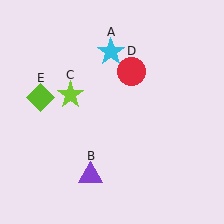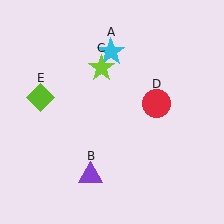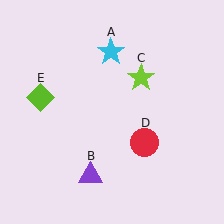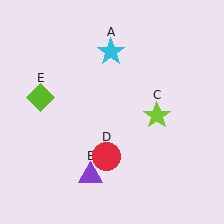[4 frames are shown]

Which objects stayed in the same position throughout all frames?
Cyan star (object A) and purple triangle (object B) and lime diamond (object E) remained stationary.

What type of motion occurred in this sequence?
The lime star (object C), red circle (object D) rotated clockwise around the center of the scene.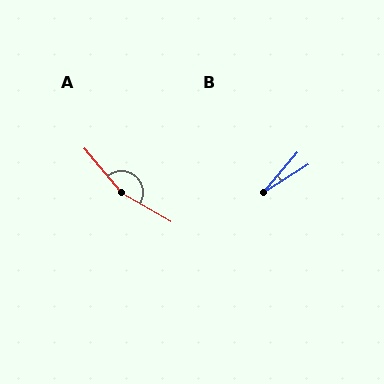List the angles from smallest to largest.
B (17°), A (160°).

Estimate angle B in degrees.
Approximately 17 degrees.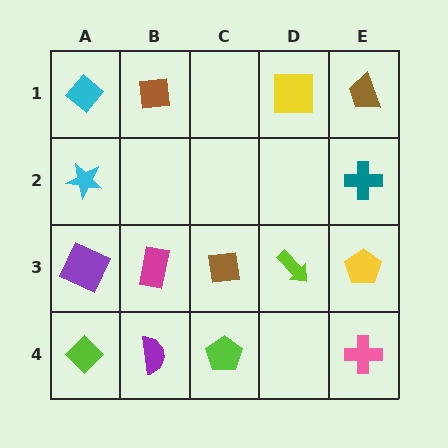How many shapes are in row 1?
4 shapes.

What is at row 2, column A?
A cyan star.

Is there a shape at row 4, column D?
No, that cell is empty.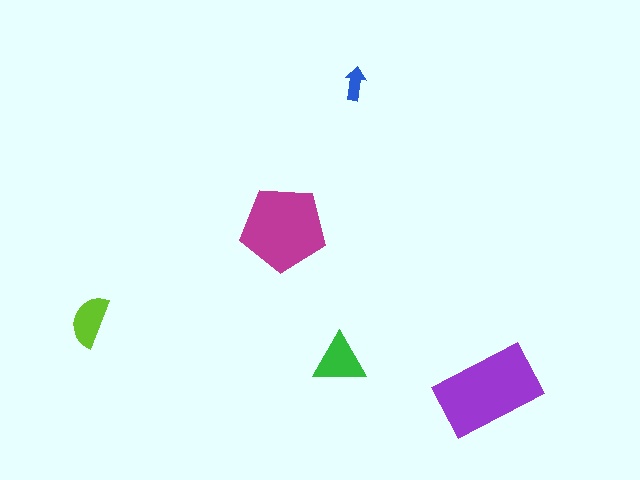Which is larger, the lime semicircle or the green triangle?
The green triangle.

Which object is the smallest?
The blue arrow.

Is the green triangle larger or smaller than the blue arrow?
Larger.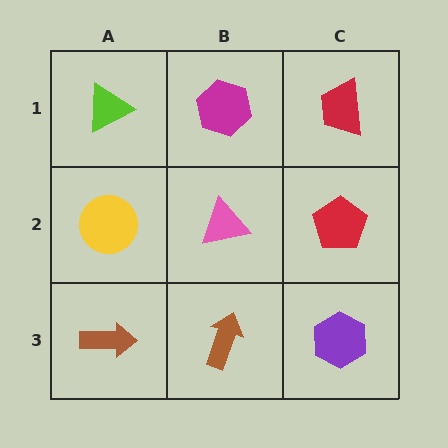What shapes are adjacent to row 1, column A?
A yellow circle (row 2, column A), a magenta hexagon (row 1, column B).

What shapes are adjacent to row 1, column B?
A pink triangle (row 2, column B), a lime triangle (row 1, column A), a red trapezoid (row 1, column C).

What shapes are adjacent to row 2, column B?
A magenta hexagon (row 1, column B), a brown arrow (row 3, column B), a yellow circle (row 2, column A), a red pentagon (row 2, column C).